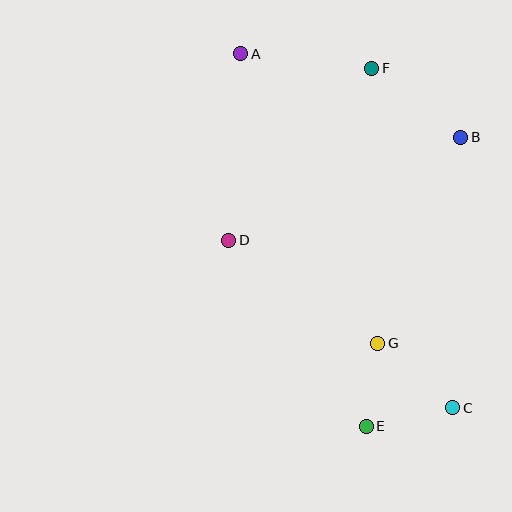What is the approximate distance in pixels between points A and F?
The distance between A and F is approximately 132 pixels.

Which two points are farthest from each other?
Points A and C are farthest from each other.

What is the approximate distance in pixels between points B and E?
The distance between B and E is approximately 304 pixels.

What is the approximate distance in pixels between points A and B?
The distance between A and B is approximately 235 pixels.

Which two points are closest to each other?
Points E and G are closest to each other.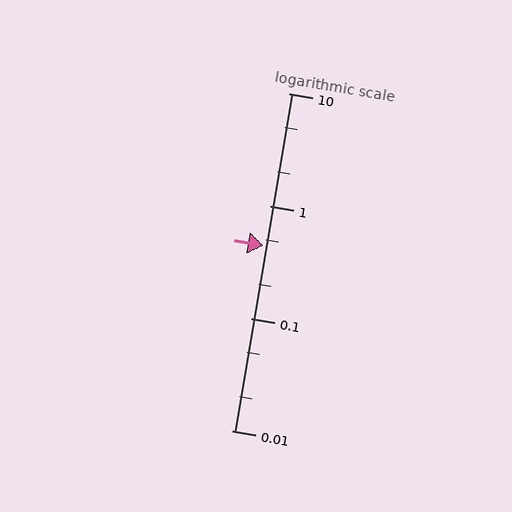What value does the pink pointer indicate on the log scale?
The pointer indicates approximately 0.44.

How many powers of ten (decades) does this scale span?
The scale spans 3 decades, from 0.01 to 10.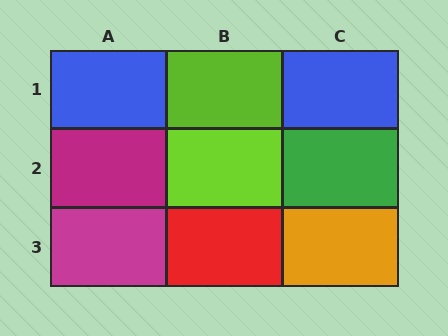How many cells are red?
1 cell is red.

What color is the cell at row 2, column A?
Magenta.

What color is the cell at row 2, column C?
Green.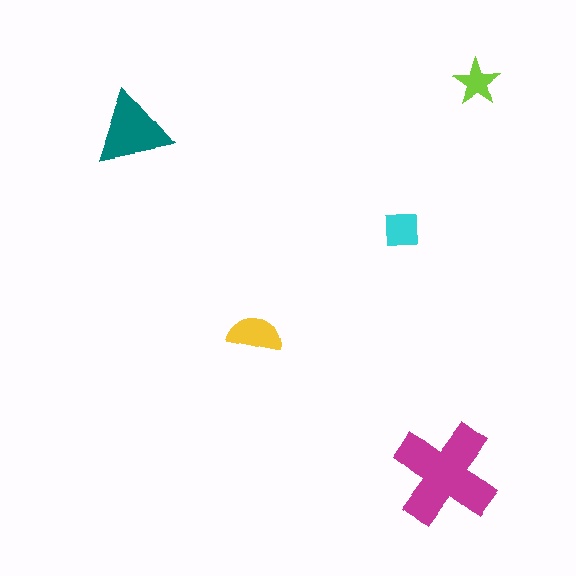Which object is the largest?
The magenta cross.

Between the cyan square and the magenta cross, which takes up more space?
The magenta cross.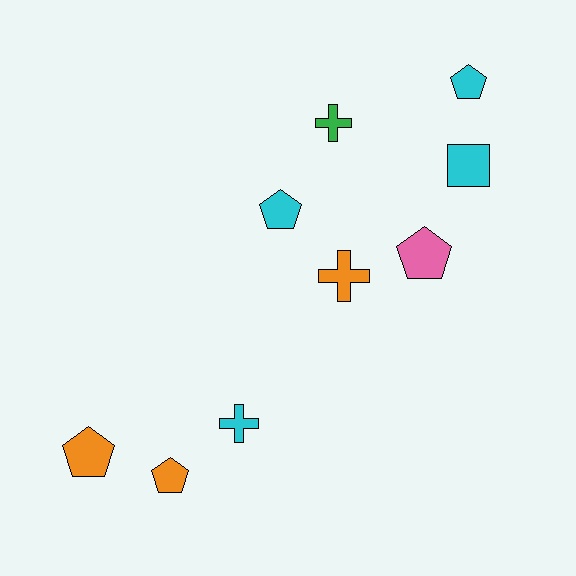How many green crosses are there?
There is 1 green cross.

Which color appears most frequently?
Cyan, with 4 objects.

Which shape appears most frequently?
Pentagon, with 5 objects.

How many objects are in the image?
There are 9 objects.